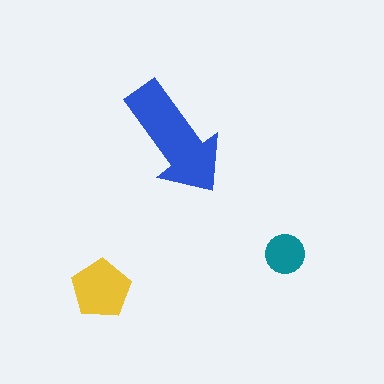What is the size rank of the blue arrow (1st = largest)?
1st.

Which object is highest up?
The blue arrow is topmost.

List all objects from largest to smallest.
The blue arrow, the yellow pentagon, the teal circle.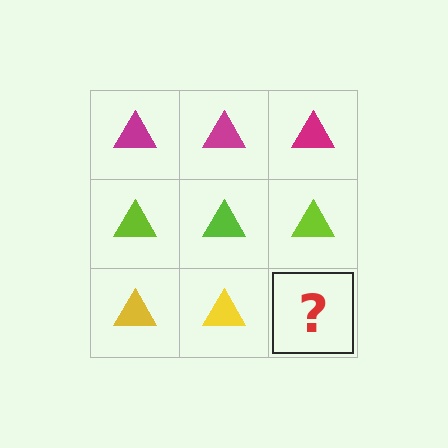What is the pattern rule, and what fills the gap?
The rule is that each row has a consistent color. The gap should be filled with a yellow triangle.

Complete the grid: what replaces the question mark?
The question mark should be replaced with a yellow triangle.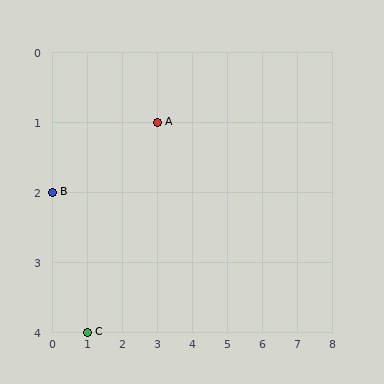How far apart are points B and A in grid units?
Points B and A are 3 columns and 1 row apart (about 3.2 grid units diagonally).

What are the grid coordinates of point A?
Point A is at grid coordinates (3, 1).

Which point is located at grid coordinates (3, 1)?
Point A is at (3, 1).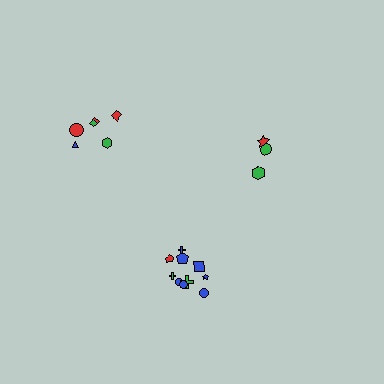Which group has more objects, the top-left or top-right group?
The top-left group.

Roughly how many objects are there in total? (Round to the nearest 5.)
Roughly 20 objects in total.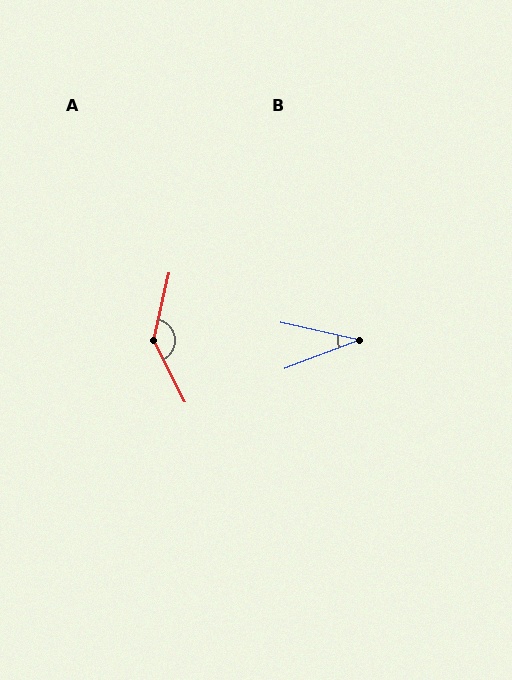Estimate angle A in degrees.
Approximately 140 degrees.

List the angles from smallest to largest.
B (34°), A (140°).